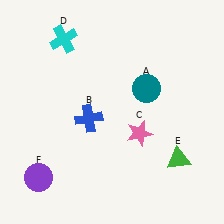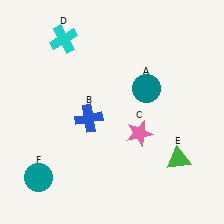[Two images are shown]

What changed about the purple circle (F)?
In Image 1, F is purple. In Image 2, it changed to teal.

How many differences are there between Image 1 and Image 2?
There is 1 difference between the two images.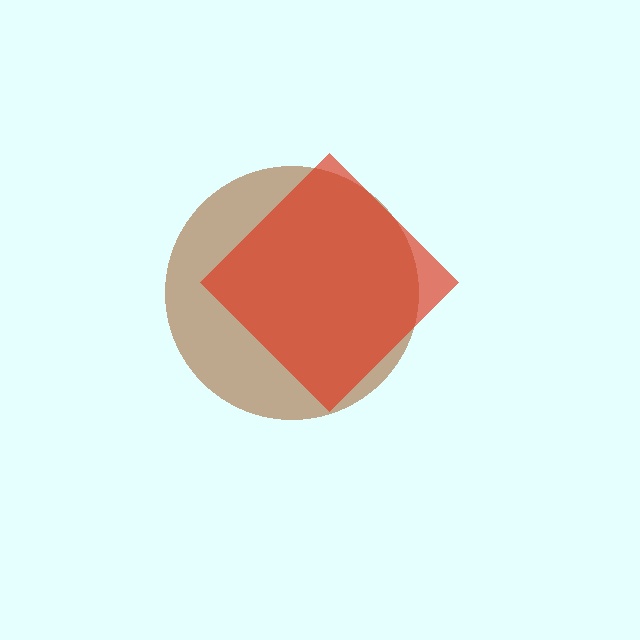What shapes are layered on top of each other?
The layered shapes are: a brown circle, a red diamond.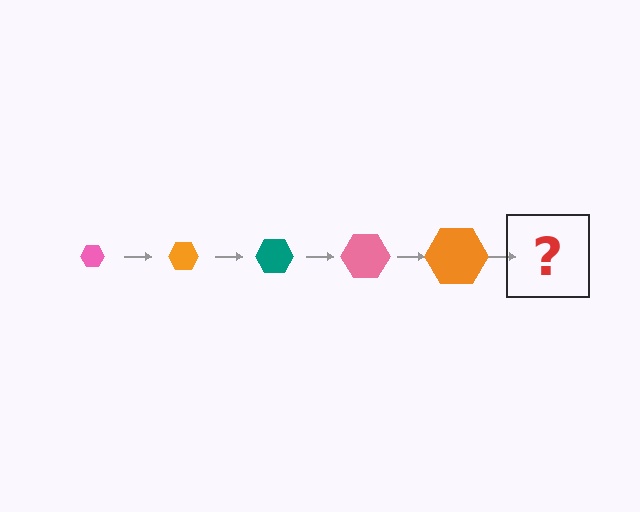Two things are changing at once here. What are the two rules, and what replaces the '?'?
The two rules are that the hexagon grows larger each step and the color cycles through pink, orange, and teal. The '?' should be a teal hexagon, larger than the previous one.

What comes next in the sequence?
The next element should be a teal hexagon, larger than the previous one.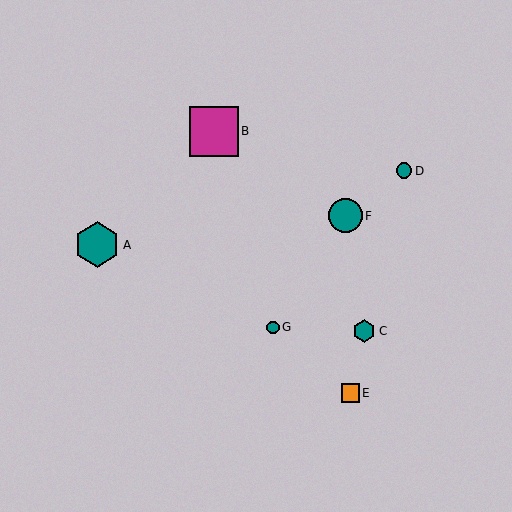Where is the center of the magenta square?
The center of the magenta square is at (214, 131).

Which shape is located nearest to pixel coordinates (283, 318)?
The teal circle (labeled G) at (273, 327) is nearest to that location.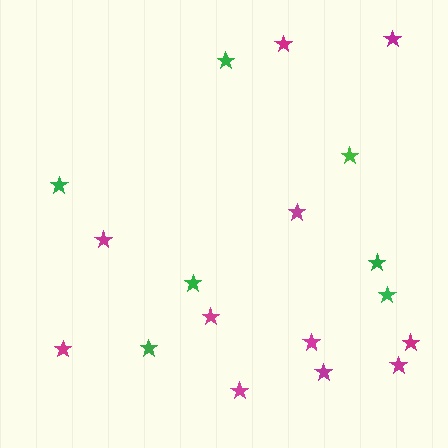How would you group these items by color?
There are 2 groups: one group of magenta stars (11) and one group of green stars (7).